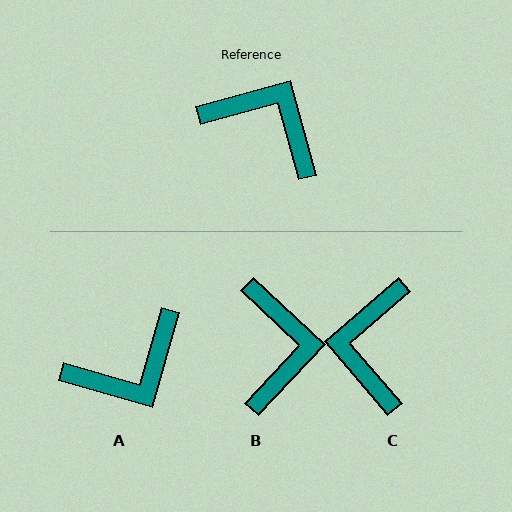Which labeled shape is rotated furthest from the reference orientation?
A, about 121 degrees away.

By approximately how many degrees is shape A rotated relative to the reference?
Approximately 121 degrees clockwise.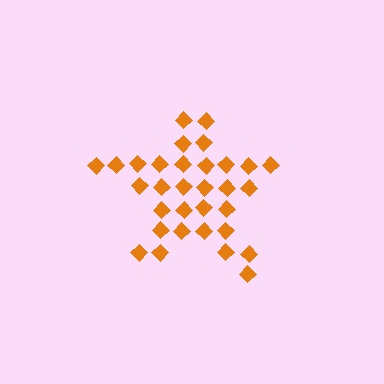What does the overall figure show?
The overall figure shows a star.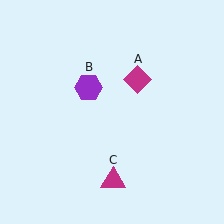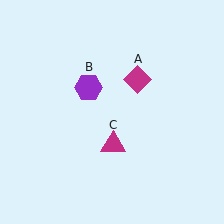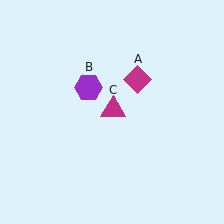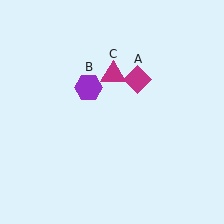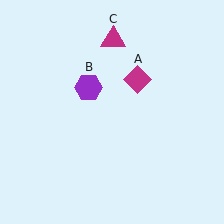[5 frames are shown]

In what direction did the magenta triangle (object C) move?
The magenta triangle (object C) moved up.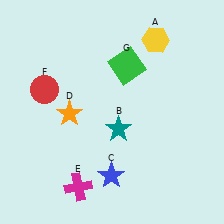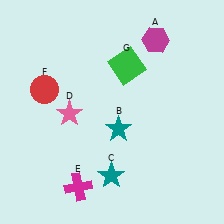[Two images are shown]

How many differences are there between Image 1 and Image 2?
There are 3 differences between the two images.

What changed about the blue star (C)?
In Image 1, C is blue. In Image 2, it changed to teal.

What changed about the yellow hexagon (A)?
In Image 1, A is yellow. In Image 2, it changed to magenta.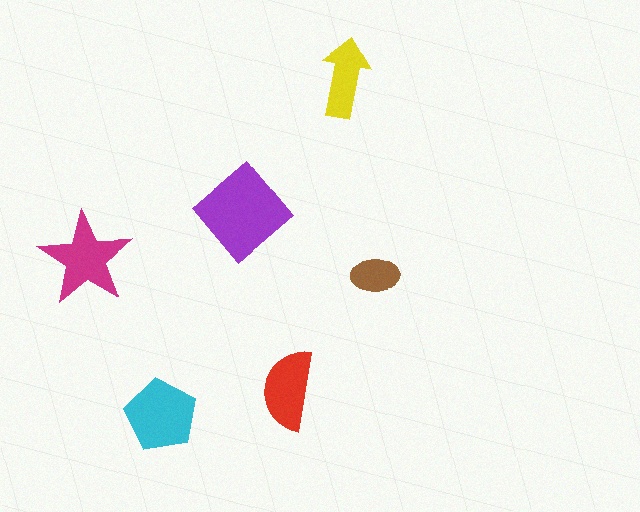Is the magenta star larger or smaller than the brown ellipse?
Larger.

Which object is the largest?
The purple diamond.